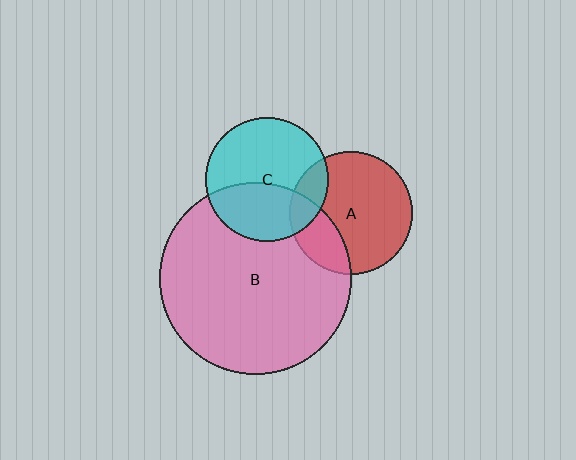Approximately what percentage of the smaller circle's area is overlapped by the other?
Approximately 40%.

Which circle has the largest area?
Circle B (pink).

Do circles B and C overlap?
Yes.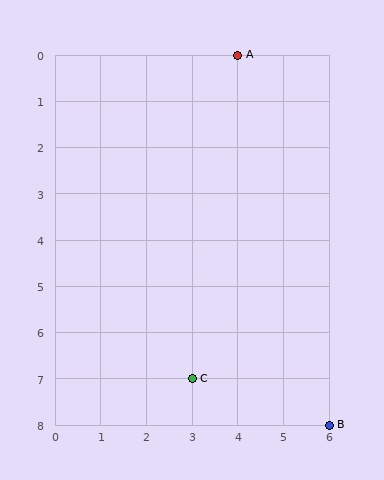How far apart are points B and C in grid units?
Points B and C are 3 columns and 1 row apart (about 3.2 grid units diagonally).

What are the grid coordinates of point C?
Point C is at grid coordinates (3, 7).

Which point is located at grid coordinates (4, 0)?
Point A is at (4, 0).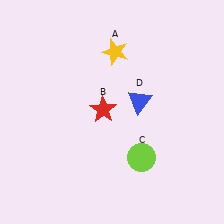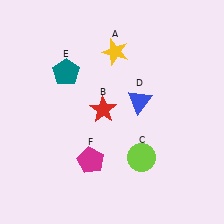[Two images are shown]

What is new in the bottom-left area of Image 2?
A magenta pentagon (F) was added in the bottom-left area of Image 2.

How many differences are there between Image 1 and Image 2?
There are 2 differences between the two images.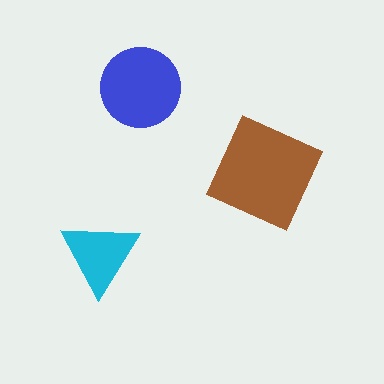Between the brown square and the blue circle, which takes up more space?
The brown square.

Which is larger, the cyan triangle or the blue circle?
The blue circle.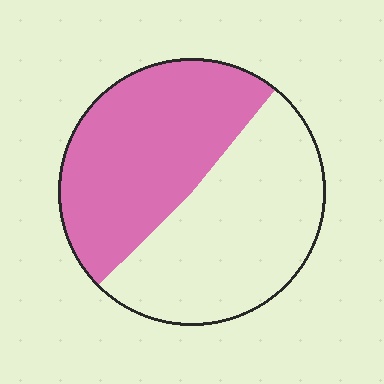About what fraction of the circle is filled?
About one half (1/2).